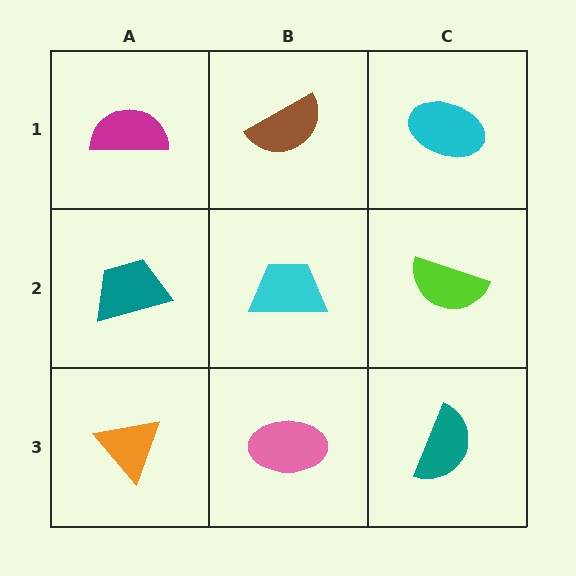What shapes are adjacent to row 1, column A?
A teal trapezoid (row 2, column A), a brown semicircle (row 1, column B).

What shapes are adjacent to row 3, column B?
A cyan trapezoid (row 2, column B), an orange triangle (row 3, column A), a teal semicircle (row 3, column C).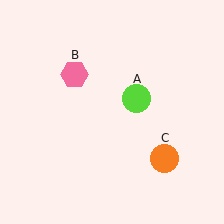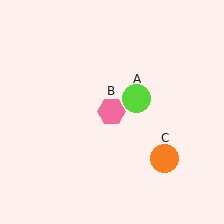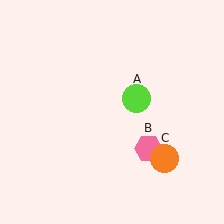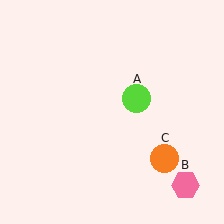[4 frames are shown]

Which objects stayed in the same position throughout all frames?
Lime circle (object A) and orange circle (object C) remained stationary.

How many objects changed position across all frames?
1 object changed position: pink hexagon (object B).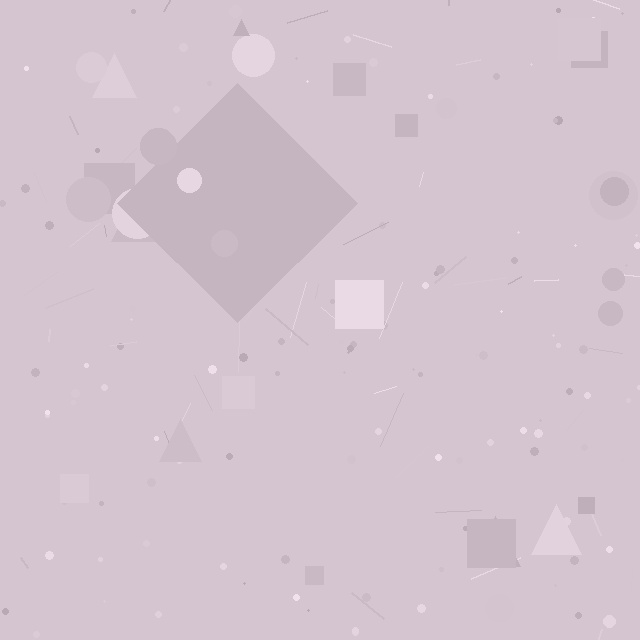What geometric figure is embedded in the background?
A diamond is embedded in the background.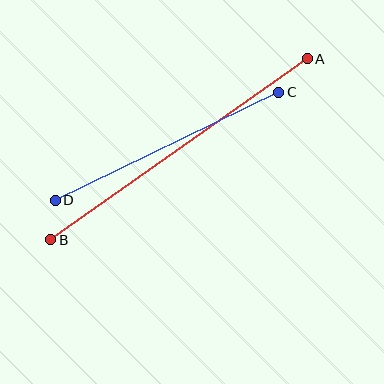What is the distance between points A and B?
The distance is approximately 314 pixels.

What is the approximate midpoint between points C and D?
The midpoint is at approximately (167, 146) pixels.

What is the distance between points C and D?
The distance is approximately 248 pixels.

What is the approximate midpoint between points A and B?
The midpoint is at approximately (179, 149) pixels.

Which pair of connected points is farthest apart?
Points A and B are farthest apart.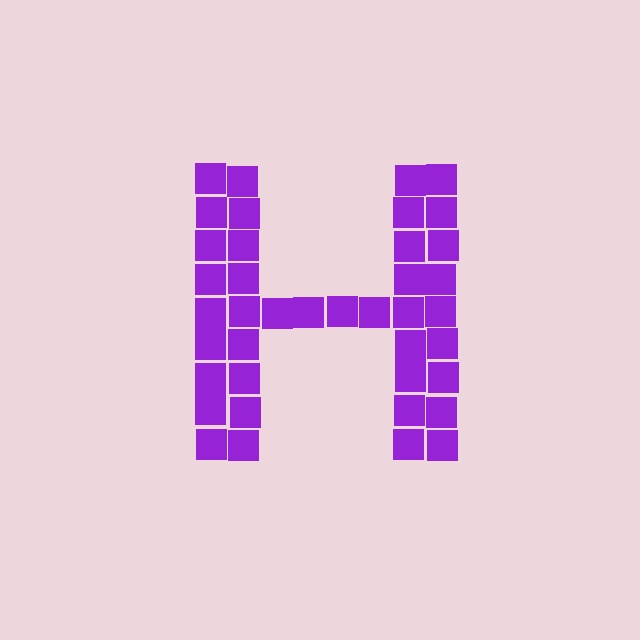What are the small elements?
The small elements are squares.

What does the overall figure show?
The overall figure shows the letter H.